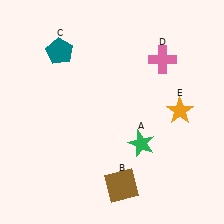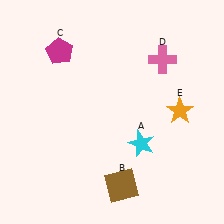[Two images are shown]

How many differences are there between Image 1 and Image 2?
There are 2 differences between the two images.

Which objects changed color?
A changed from green to cyan. C changed from teal to magenta.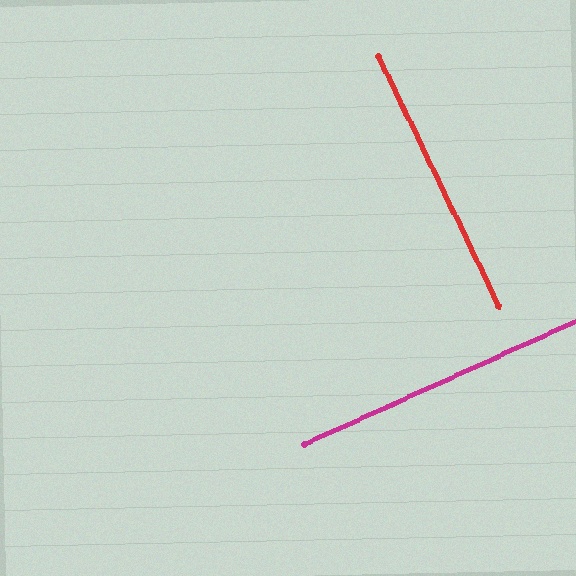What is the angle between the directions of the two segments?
Approximately 89 degrees.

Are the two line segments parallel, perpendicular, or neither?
Perpendicular — they meet at approximately 89°.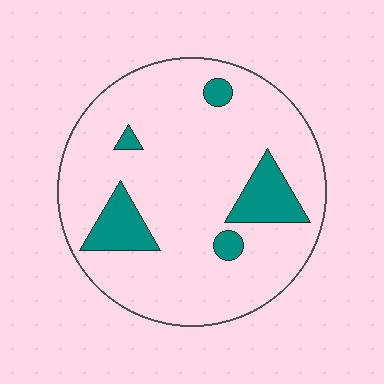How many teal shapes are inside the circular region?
5.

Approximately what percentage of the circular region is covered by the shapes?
Approximately 15%.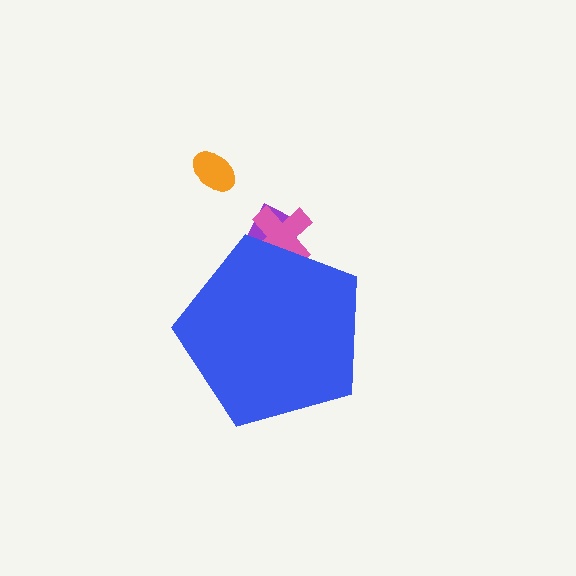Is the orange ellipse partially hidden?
No, the orange ellipse is fully visible.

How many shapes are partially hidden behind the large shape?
2 shapes are partially hidden.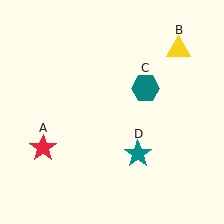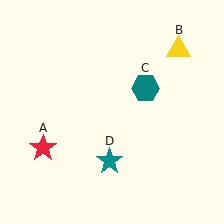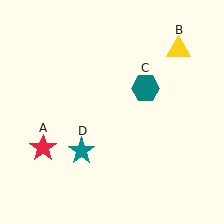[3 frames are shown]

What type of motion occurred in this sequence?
The teal star (object D) rotated clockwise around the center of the scene.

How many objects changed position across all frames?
1 object changed position: teal star (object D).